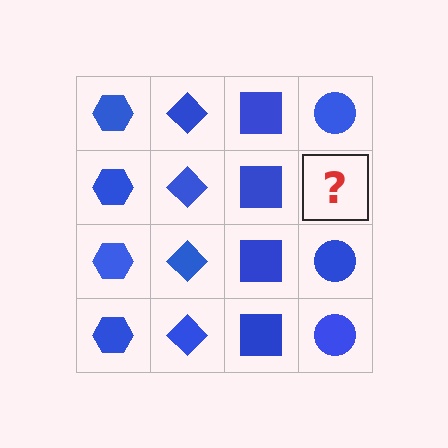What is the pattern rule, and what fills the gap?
The rule is that each column has a consistent shape. The gap should be filled with a blue circle.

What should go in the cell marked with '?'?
The missing cell should contain a blue circle.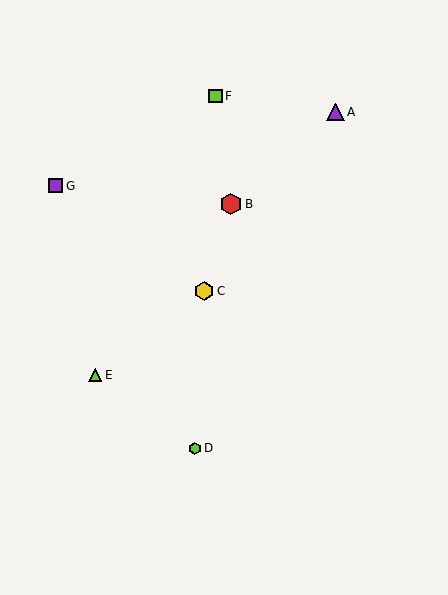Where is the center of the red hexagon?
The center of the red hexagon is at (231, 204).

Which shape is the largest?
The red hexagon (labeled B) is the largest.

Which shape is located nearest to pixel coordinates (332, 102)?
The purple triangle (labeled A) at (336, 112) is nearest to that location.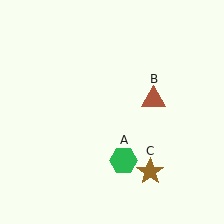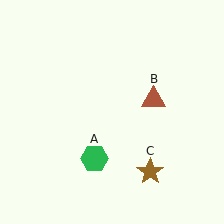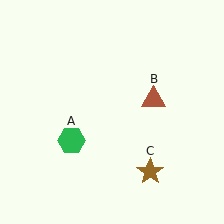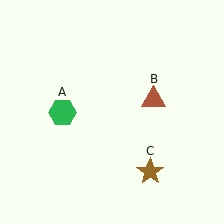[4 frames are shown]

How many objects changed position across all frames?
1 object changed position: green hexagon (object A).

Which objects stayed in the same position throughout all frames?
Brown triangle (object B) and brown star (object C) remained stationary.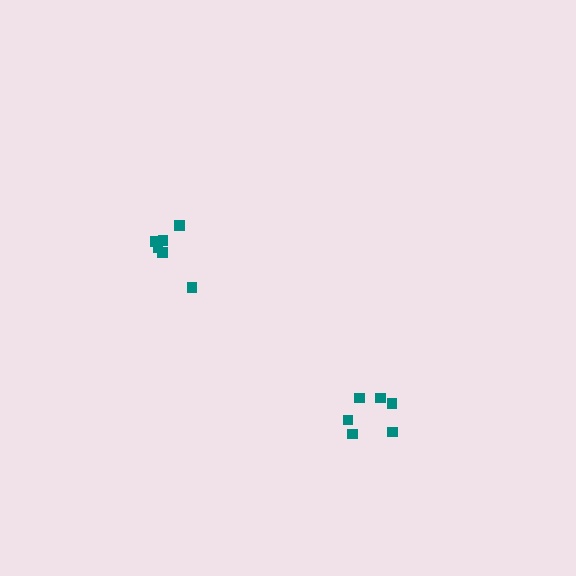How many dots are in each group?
Group 1: 6 dots, Group 2: 6 dots (12 total).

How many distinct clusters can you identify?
There are 2 distinct clusters.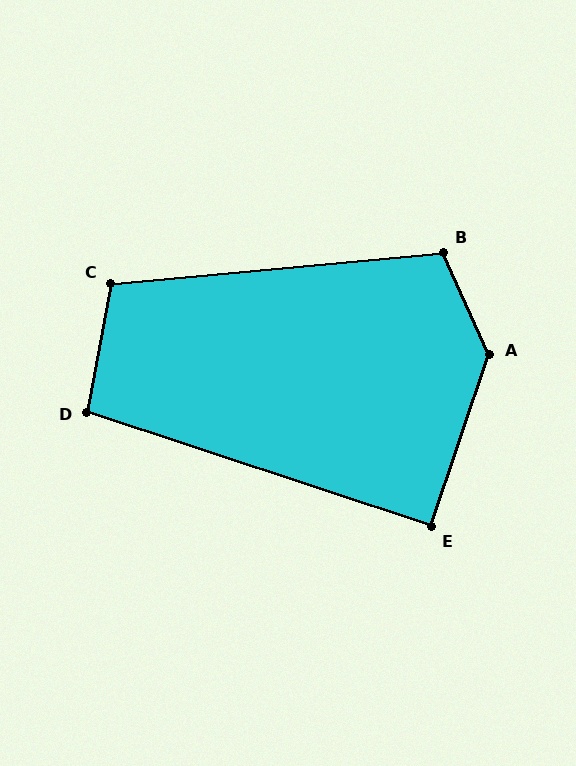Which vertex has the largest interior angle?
A, at approximately 137 degrees.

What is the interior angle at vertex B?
Approximately 109 degrees (obtuse).